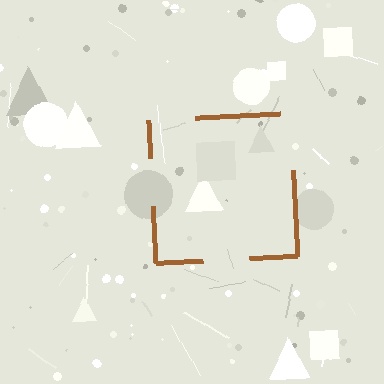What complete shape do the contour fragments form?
The contour fragments form a square.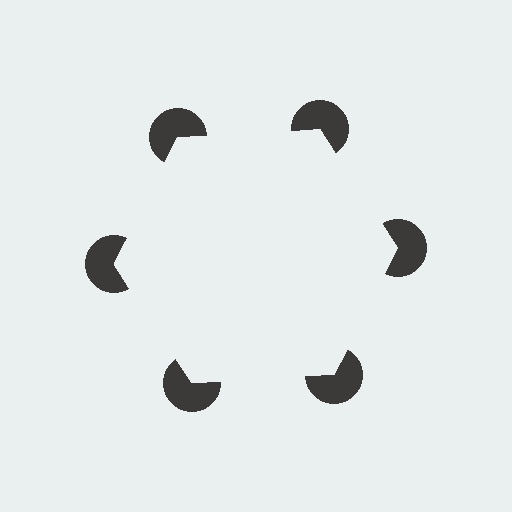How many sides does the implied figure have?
6 sides.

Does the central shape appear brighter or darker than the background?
It typically appears slightly brighter than the background, even though no actual brightness change is drawn.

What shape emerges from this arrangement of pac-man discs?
An illusory hexagon — its edges are inferred from the aligned wedge cuts in the pac-man discs, not physically drawn.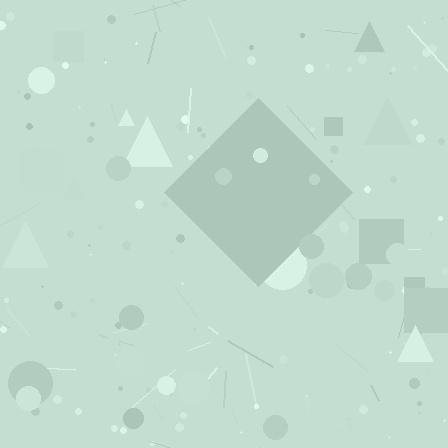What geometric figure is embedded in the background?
A diamond is embedded in the background.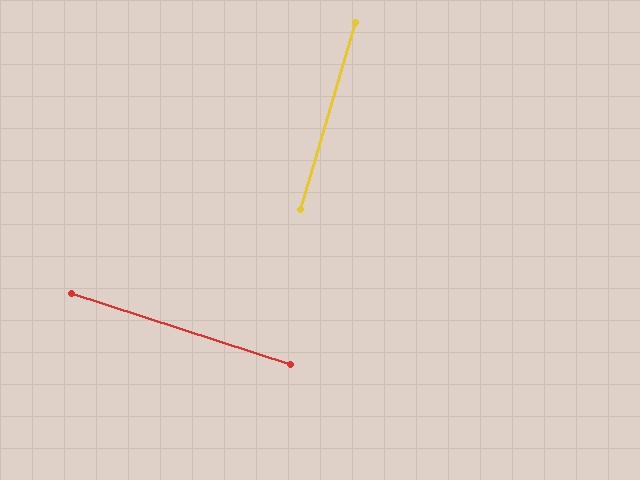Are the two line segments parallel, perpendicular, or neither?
Perpendicular — they meet at approximately 88°.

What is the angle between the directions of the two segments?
Approximately 88 degrees.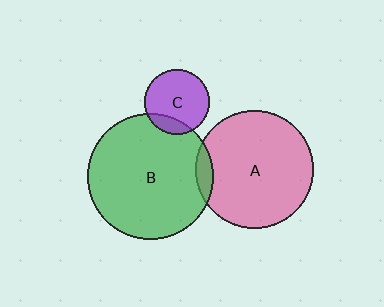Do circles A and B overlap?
Yes.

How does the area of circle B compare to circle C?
Approximately 3.8 times.